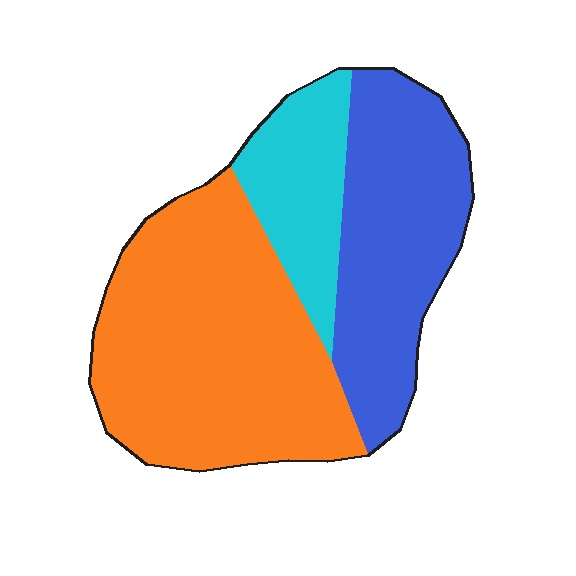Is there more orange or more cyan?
Orange.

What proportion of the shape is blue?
Blue covers 33% of the shape.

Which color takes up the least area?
Cyan, at roughly 15%.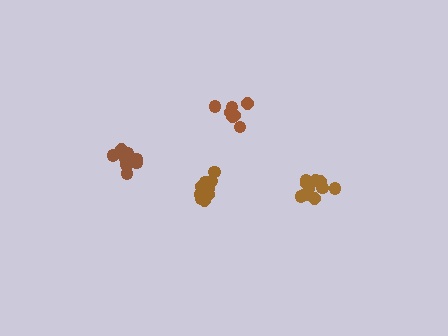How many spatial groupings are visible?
There are 4 spatial groupings.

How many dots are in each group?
Group 1: 11 dots, Group 2: 7 dots, Group 3: 10 dots, Group 4: 11 dots (39 total).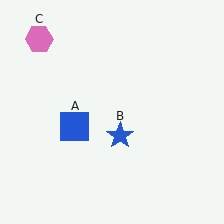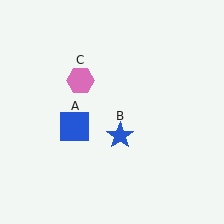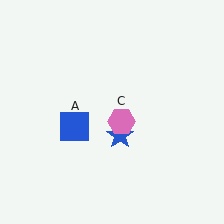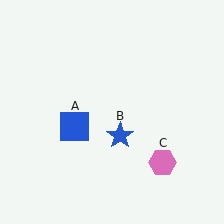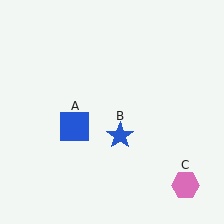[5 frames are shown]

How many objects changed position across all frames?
1 object changed position: pink hexagon (object C).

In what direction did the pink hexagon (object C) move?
The pink hexagon (object C) moved down and to the right.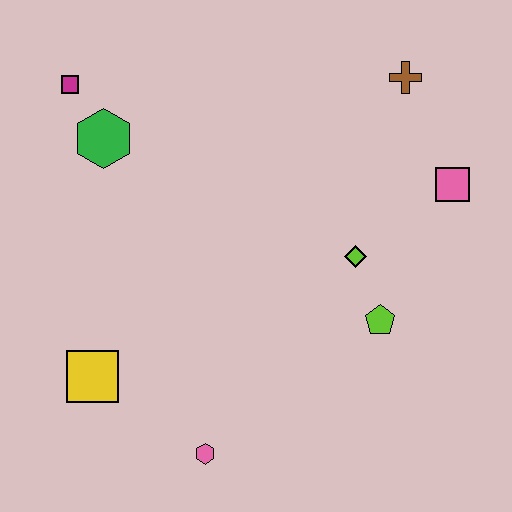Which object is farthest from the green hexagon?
The pink square is farthest from the green hexagon.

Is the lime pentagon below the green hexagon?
Yes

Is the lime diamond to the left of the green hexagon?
No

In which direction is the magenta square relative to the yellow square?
The magenta square is above the yellow square.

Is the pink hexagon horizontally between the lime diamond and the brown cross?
No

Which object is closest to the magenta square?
The green hexagon is closest to the magenta square.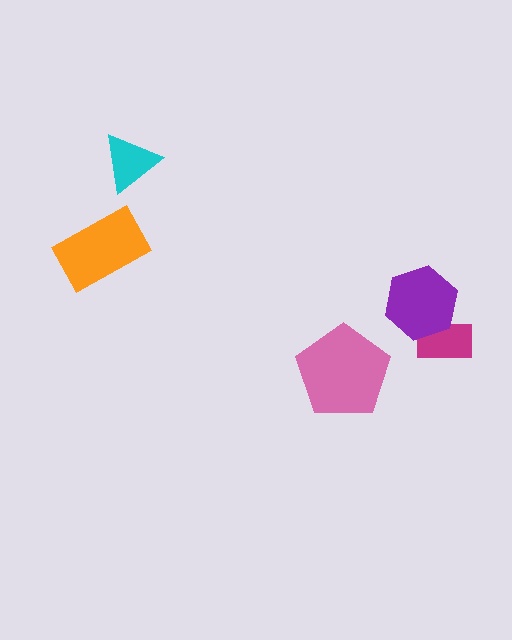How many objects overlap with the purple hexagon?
1 object overlaps with the purple hexagon.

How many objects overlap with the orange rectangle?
0 objects overlap with the orange rectangle.